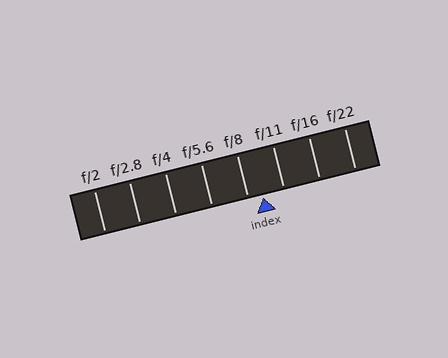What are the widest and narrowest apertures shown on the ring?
The widest aperture shown is f/2 and the narrowest is f/22.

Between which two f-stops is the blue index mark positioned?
The index mark is between f/8 and f/11.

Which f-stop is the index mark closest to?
The index mark is closest to f/8.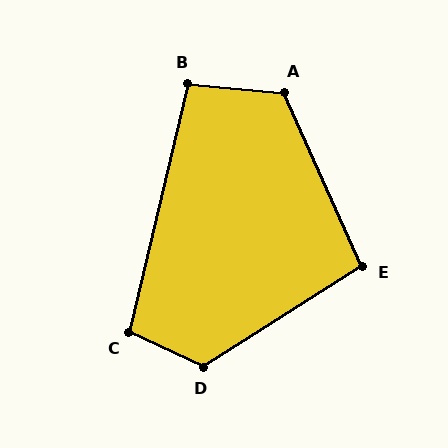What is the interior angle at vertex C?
Approximately 101 degrees (obtuse).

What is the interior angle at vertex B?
Approximately 98 degrees (obtuse).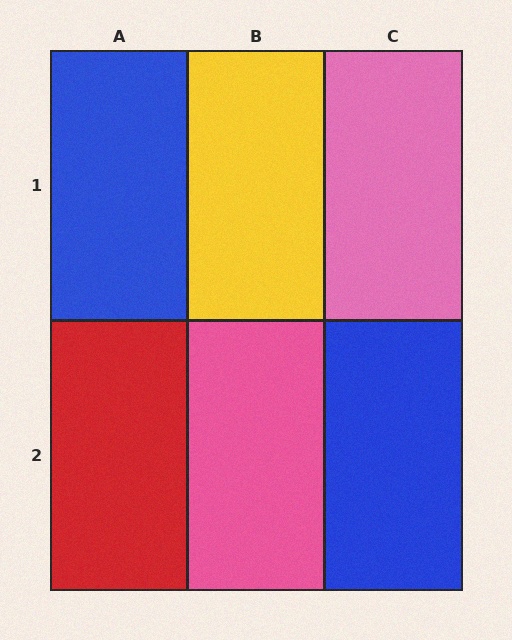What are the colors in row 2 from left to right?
Red, pink, blue.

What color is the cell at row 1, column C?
Pink.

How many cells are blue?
2 cells are blue.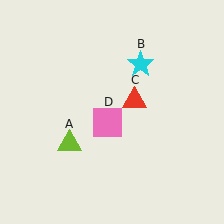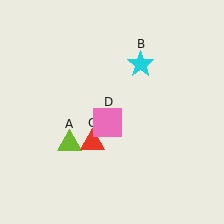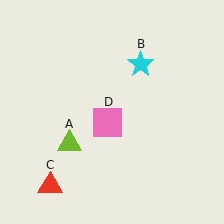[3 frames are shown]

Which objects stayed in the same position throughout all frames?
Lime triangle (object A) and cyan star (object B) and pink square (object D) remained stationary.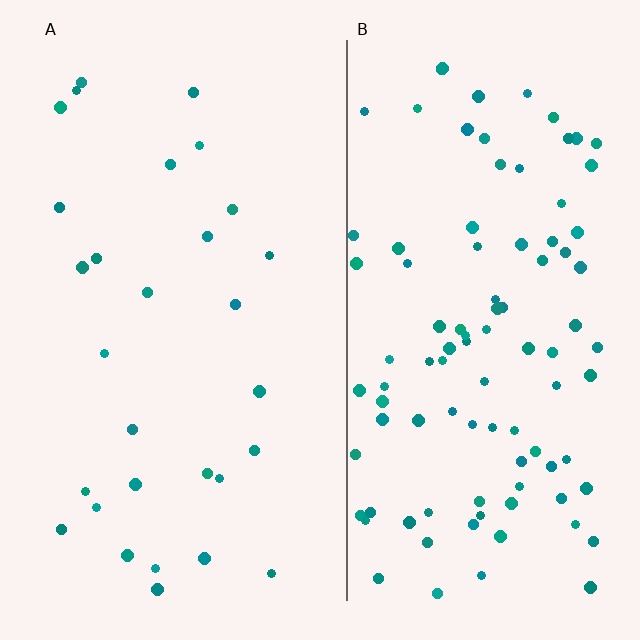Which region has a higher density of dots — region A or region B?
B (the right).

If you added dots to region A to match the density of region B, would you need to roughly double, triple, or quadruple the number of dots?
Approximately triple.